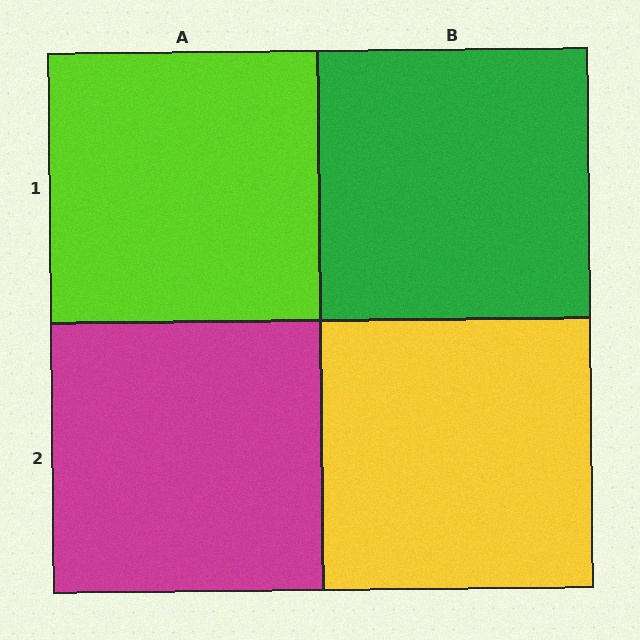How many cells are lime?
1 cell is lime.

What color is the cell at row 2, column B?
Yellow.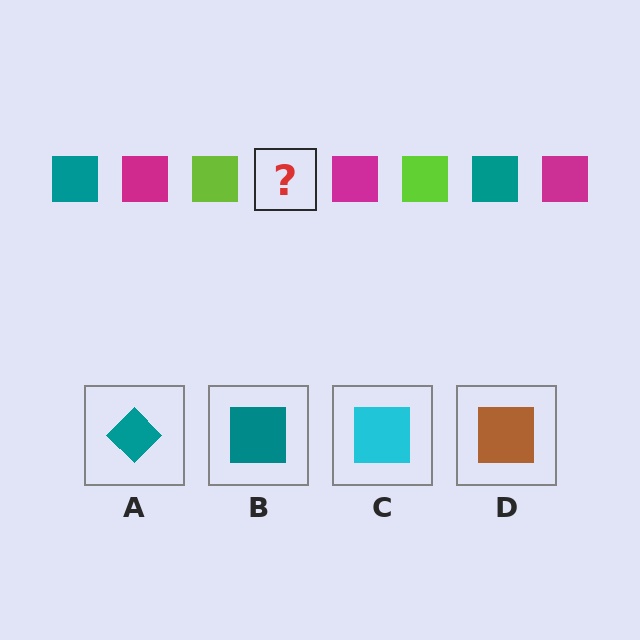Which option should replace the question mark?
Option B.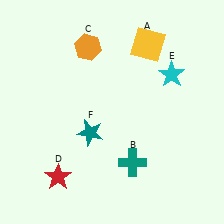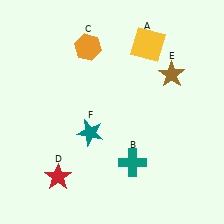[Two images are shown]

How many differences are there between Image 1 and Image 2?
There is 1 difference between the two images.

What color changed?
The star (E) changed from cyan in Image 1 to brown in Image 2.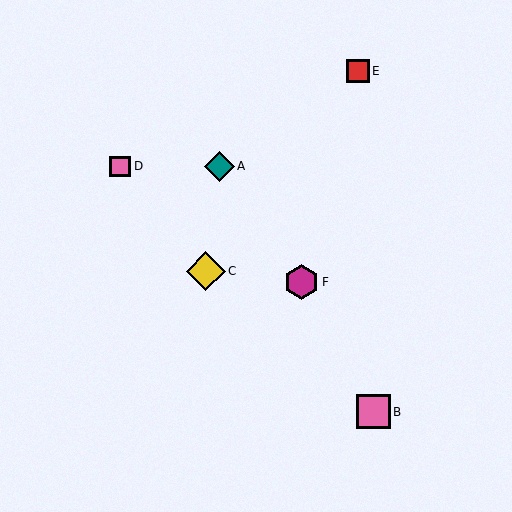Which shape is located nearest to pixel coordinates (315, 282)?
The magenta hexagon (labeled F) at (301, 282) is nearest to that location.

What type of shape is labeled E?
Shape E is a red square.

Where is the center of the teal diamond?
The center of the teal diamond is at (219, 166).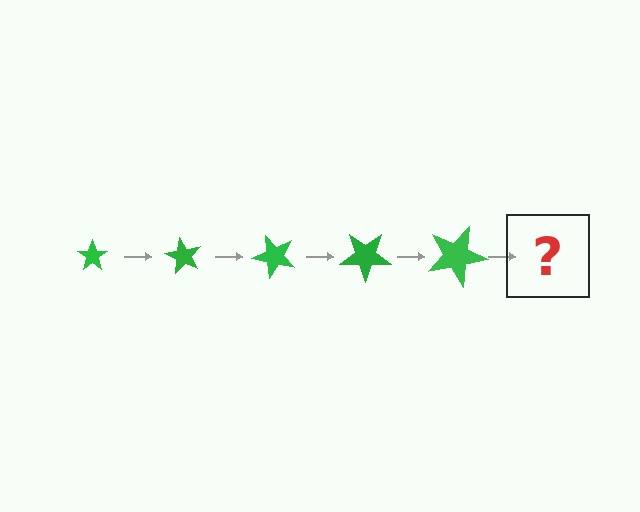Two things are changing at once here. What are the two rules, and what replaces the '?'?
The two rules are that the star grows larger each step and it rotates 60 degrees each step. The '?' should be a star, larger than the previous one and rotated 300 degrees from the start.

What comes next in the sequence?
The next element should be a star, larger than the previous one and rotated 300 degrees from the start.